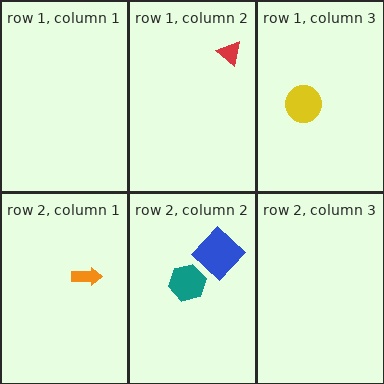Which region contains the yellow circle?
The row 1, column 3 region.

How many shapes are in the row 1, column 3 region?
1.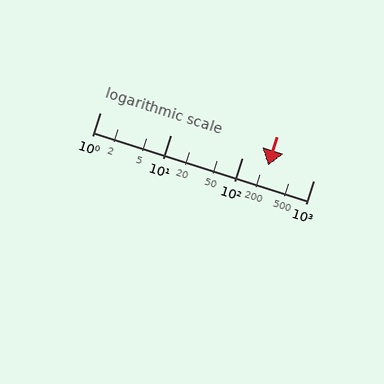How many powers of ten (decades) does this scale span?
The scale spans 3 decades, from 1 to 1000.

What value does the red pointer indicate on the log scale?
The pointer indicates approximately 230.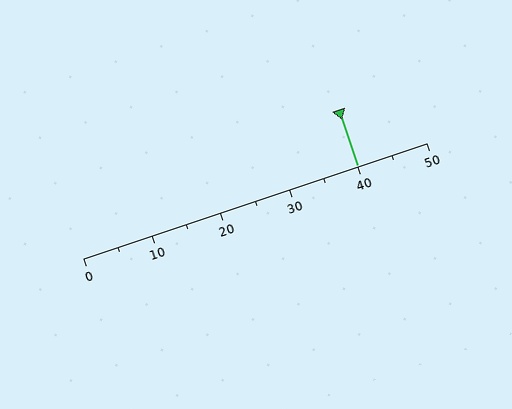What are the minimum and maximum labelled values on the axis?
The axis runs from 0 to 50.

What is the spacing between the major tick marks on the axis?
The major ticks are spaced 10 apart.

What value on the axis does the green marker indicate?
The marker indicates approximately 40.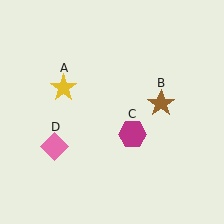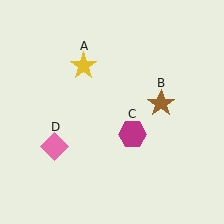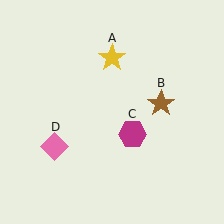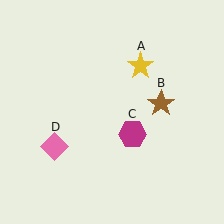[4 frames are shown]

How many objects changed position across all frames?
1 object changed position: yellow star (object A).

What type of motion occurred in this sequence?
The yellow star (object A) rotated clockwise around the center of the scene.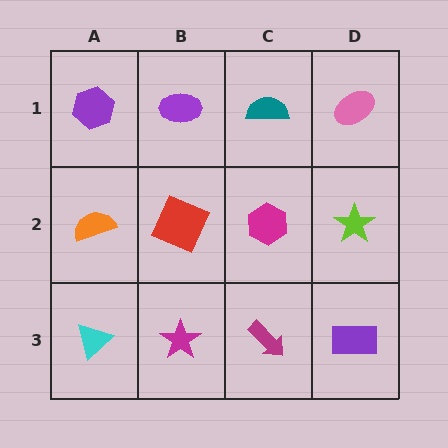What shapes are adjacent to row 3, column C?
A magenta hexagon (row 2, column C), a magenta star (row 3, column B), a purple rectangle (row 3, column D).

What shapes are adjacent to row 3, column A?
An orange semicircle (row 2, column A), a magenta star (row 3, column B).